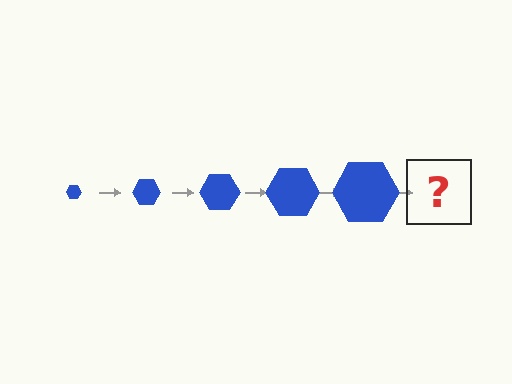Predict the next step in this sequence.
The next step is a blue hexagon, larger than the previous one.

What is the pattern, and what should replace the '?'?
The pattern is that the hexagon gets progressively larger each step. The '?' should be a blue hexagon, larger than the previous one.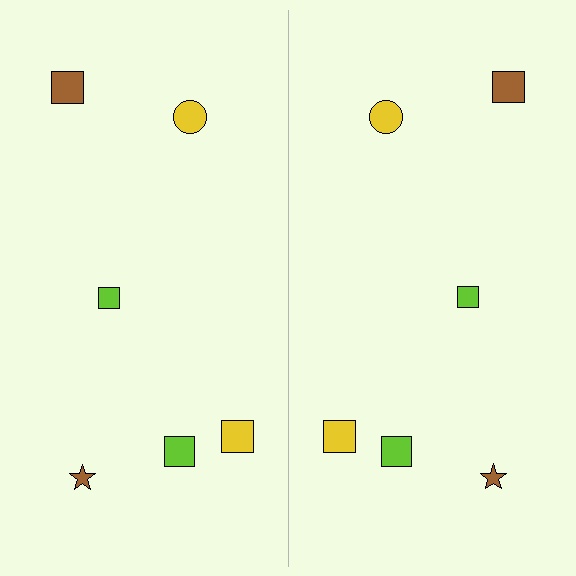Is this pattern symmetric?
Yes, this pattern has bilateral (reflection) symmetry.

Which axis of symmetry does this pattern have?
The pattern has a vertical axis of symmetry running through the center of the image.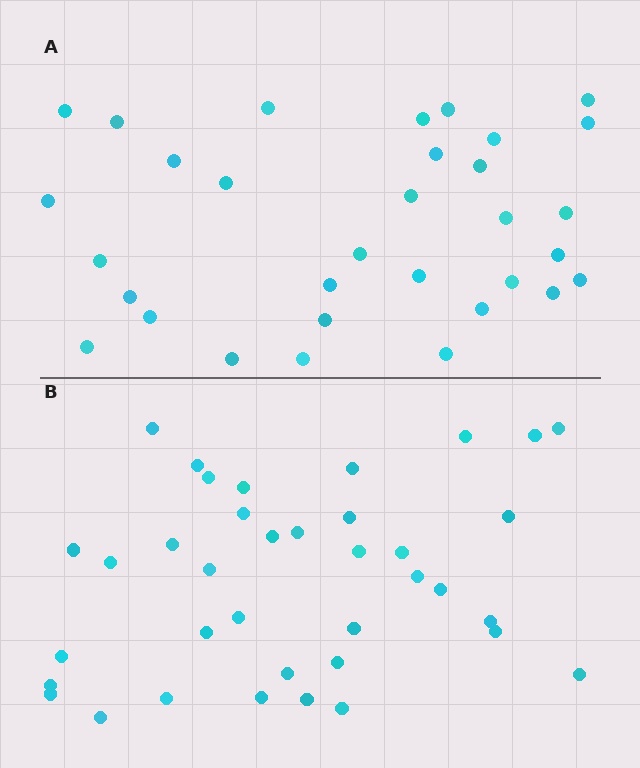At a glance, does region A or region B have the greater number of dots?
Region B (the bottom region) has more dots.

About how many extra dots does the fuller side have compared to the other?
Region B has about 5 more dots than region A.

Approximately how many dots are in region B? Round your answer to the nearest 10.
About 40 dots. (The exact count is 37, which rounds to 40.)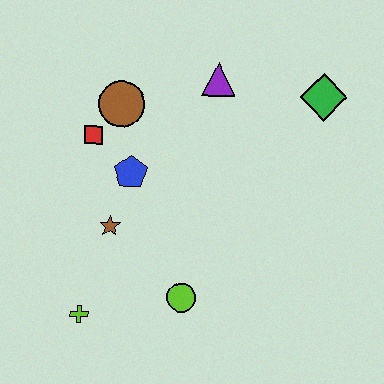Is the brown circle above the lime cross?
Yes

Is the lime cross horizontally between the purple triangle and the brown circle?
No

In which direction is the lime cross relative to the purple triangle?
The lime cross is below the purple triangle.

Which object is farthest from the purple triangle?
The lime cross is farthest from the purple triangle.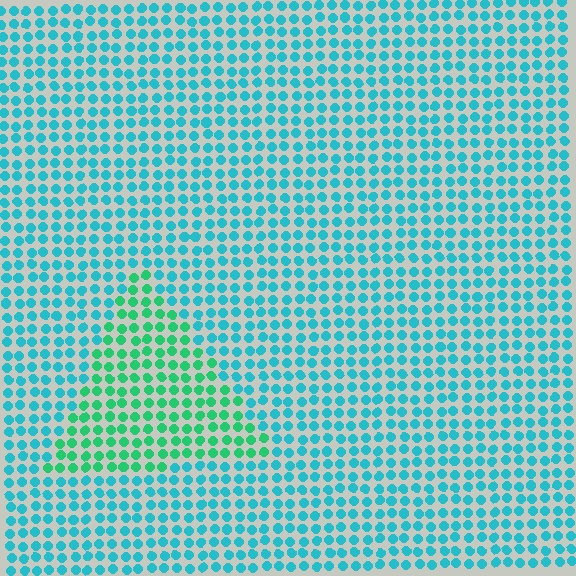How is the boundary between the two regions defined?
The boundary is defined purely by a slight shift in hue (about 37 degrees). Spacing, size, and orientation are identical on both sides.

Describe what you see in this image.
The image is filled with small cyan elements in a uniform arrangement. A triangle-shaped region is visible where the elements are tinted to a slightly different hue, forming a subtle color boundary.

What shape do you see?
I see a triangle.